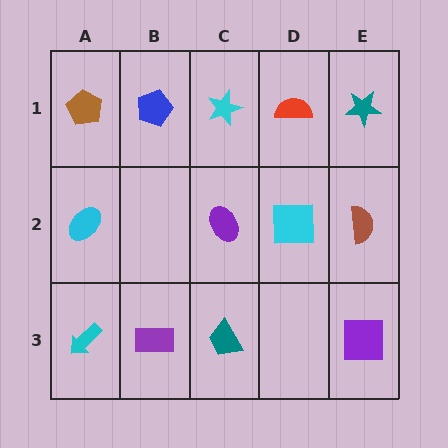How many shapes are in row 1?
5 shapes.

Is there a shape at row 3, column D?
No, that cell is empty.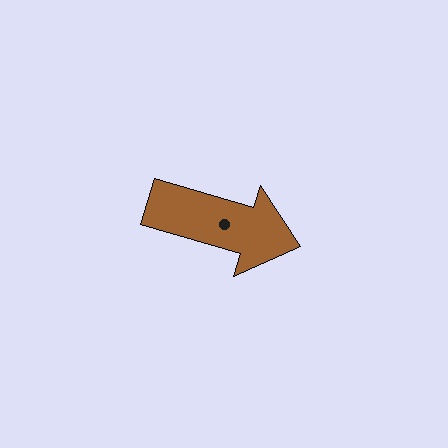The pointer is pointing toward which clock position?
Roughly 4 o'clock.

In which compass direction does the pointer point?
East.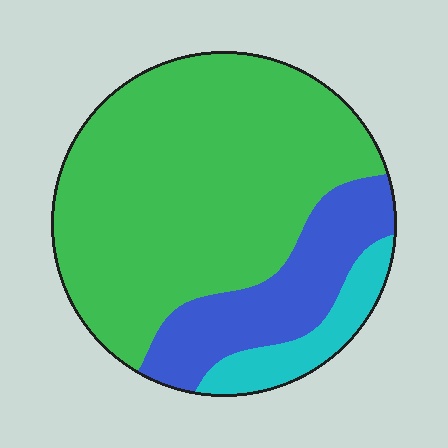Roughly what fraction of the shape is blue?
Blue covers around 20% of the shape.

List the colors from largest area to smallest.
From largest to smallest: green, blue, cyan.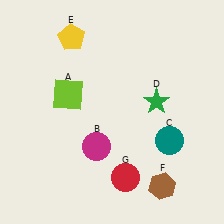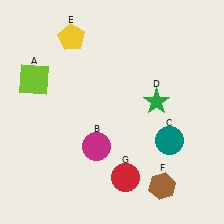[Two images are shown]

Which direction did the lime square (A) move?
The lime square (A) moved left.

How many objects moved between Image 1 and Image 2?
1 object moved between the two images.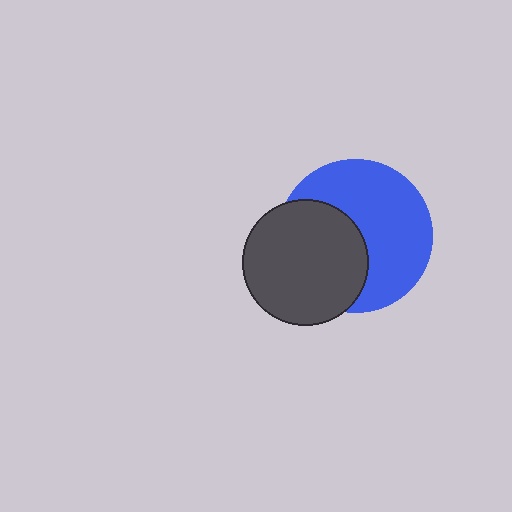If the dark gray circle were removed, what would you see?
You would see the complete blue circle.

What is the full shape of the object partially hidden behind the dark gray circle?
The partially hidden object is a blue circle.